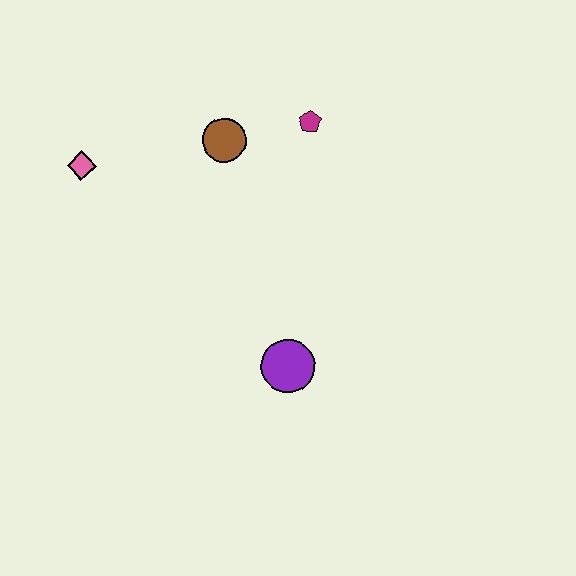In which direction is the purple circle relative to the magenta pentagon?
The purple circle is below the magenta pentagon.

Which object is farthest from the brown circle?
The purple circle is farthest from the brown circle.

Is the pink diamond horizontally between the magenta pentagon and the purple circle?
No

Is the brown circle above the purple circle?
Yes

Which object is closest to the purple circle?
The brown circle is closest to the purple circle.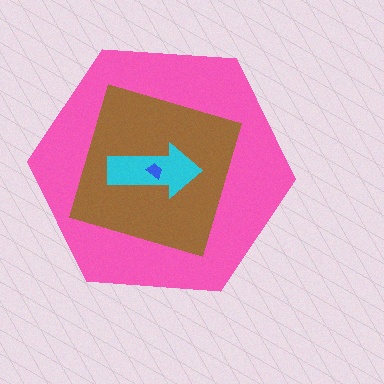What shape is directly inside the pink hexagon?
The brown square.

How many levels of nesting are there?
4.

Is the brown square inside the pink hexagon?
Yes.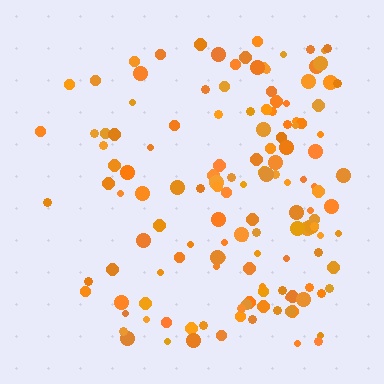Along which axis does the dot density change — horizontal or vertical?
Horizontal.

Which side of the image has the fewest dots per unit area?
The left.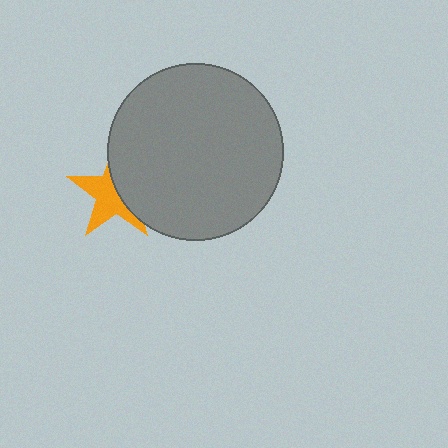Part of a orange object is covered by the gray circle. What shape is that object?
It is a star.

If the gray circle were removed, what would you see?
You would see the complete orange star.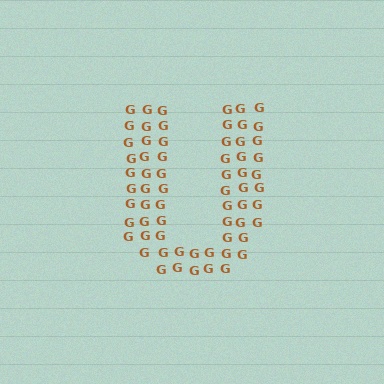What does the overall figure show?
The overall figure shows the letter U.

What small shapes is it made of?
It is made of small letter G's.